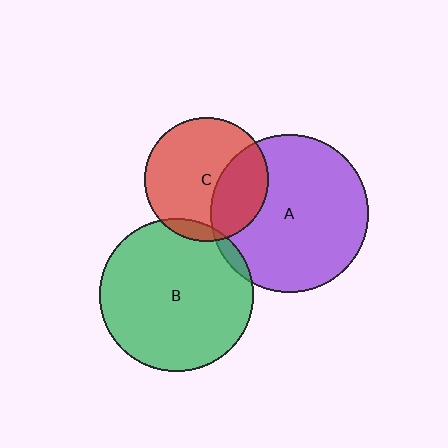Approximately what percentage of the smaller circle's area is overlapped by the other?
Approximately 30%.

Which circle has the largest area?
Circle A (purple).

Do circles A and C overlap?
Yes.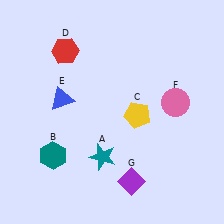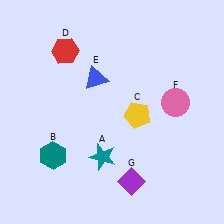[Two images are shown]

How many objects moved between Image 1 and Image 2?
1 object moved between the two images.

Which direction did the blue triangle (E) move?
The blue triangle (E) moved right.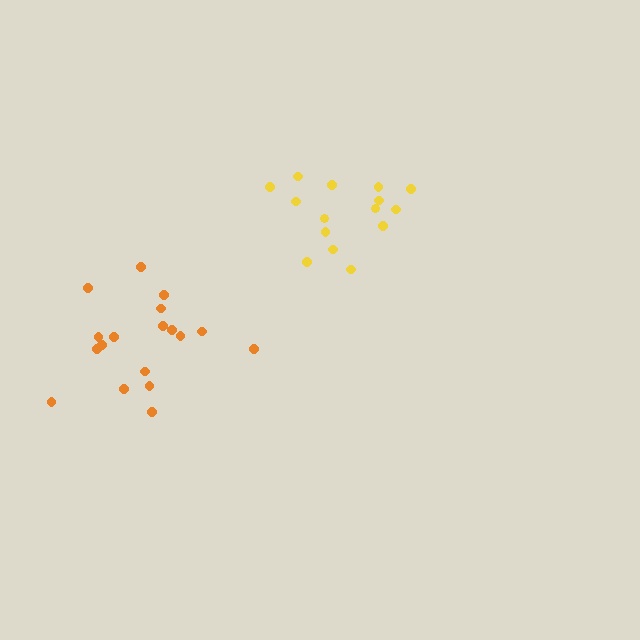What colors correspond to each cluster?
The clusters are colored: yellow, orange.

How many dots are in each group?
Group 1: 15 dots, Group 2: 18 dots (33 total).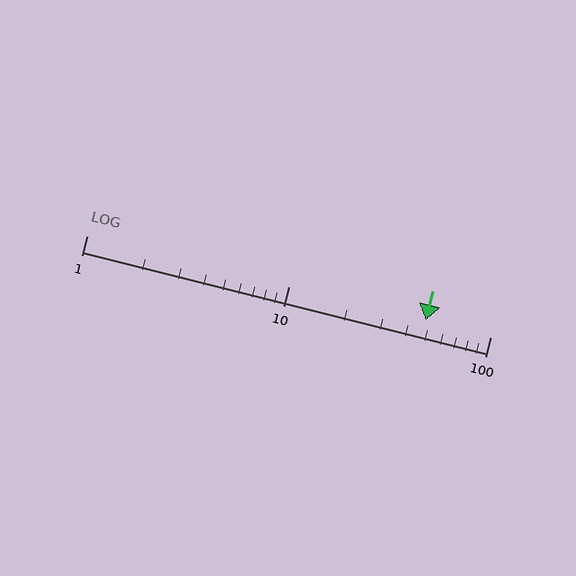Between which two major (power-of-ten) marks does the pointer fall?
The pointer is between 10 and 100.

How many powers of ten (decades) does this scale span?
The scale spans 2 decades, from 1 to 100.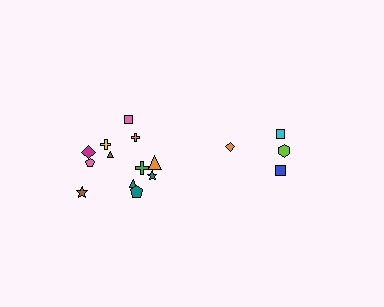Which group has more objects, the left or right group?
The left group.